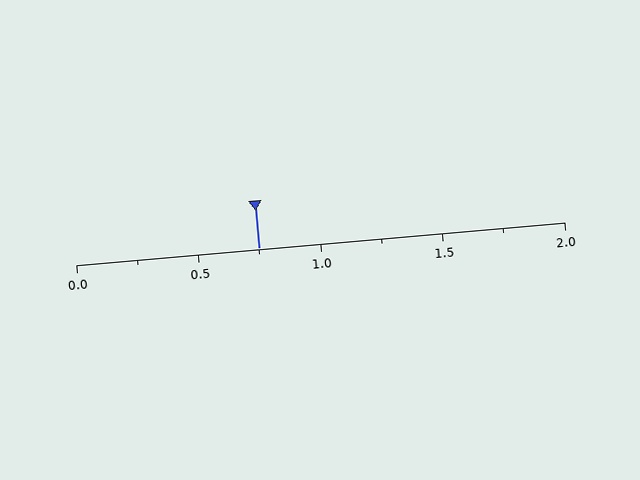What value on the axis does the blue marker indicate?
The marker indicates approximately 0.75.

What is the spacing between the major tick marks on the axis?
The major ticks are spaced 0.5 apart.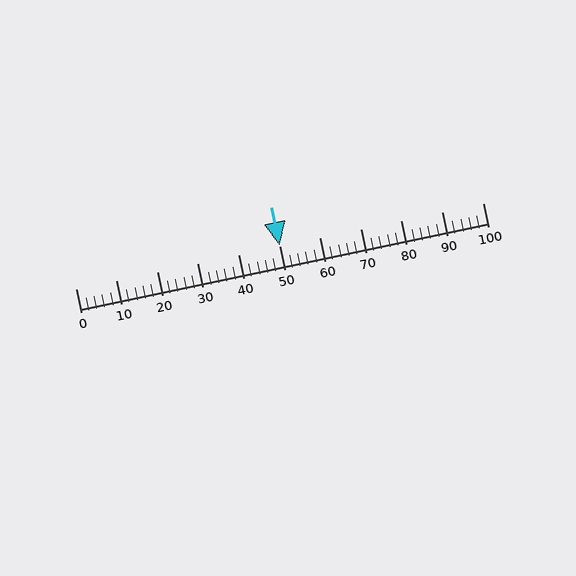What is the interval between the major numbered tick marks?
The major tick marks are spaced 10 units apart.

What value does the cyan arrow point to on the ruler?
The cyan arrow points to approximately 50.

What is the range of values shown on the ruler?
The ruler shows values from 0 to 100.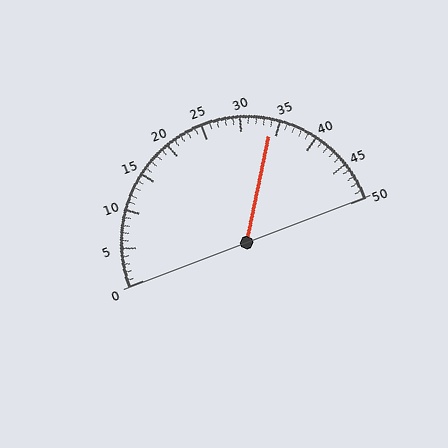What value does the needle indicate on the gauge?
The needle indicates approximately 34.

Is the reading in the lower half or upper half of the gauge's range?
The reading is in the upper half of the range (0 to 50).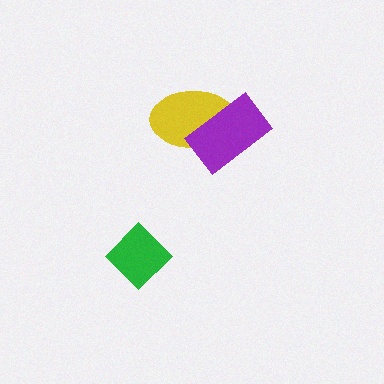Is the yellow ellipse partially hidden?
Yes, it is partially covered by another shape.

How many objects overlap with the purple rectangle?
1 object overlaps with the purple rectangle.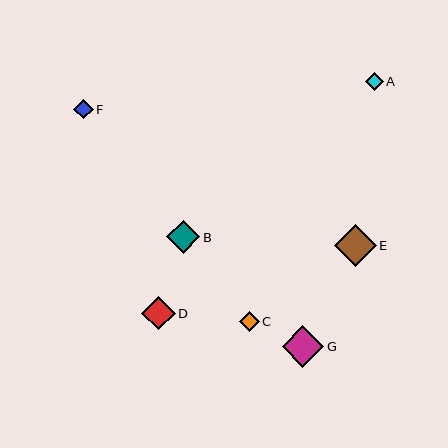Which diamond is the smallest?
Diamond A is the smallest with a size of approximately 18 pixels.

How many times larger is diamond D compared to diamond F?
Diamond D is approximately 1.8 times the size of diamond F.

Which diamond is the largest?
Diamond E is the largest with a size of approximately 42 pixels.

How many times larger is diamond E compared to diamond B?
Diamond E is approximately 1.3 times the size of diamond B.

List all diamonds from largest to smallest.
From largest to smallest: E, G, D, B, C, F, A.